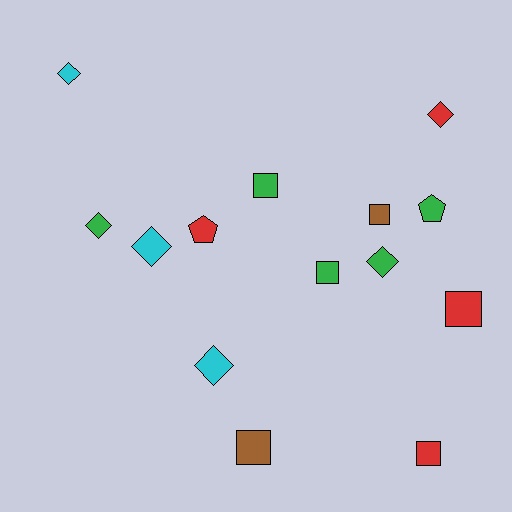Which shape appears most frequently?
Square, with 6 objects.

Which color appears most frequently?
Green, with 5 objects.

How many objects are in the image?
There are 14 objects.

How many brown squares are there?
There are 2 brown squares.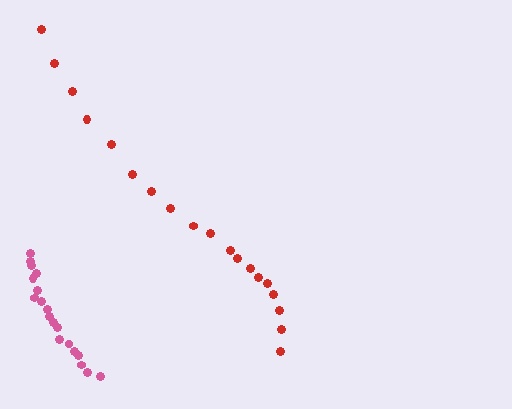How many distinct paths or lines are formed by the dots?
There are 2 distinct paths.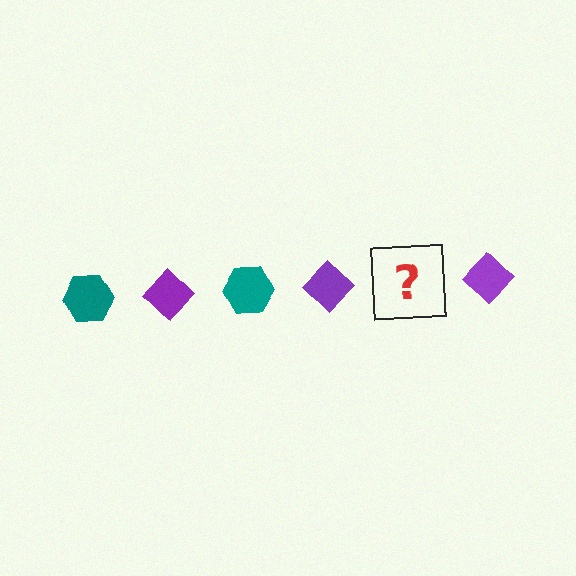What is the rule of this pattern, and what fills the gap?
The rule is that the pattern alternates between teal hexagon and purple diamond. The gap should be filled with a teal hexagon.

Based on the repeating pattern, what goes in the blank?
The blank should be a teal hexagon.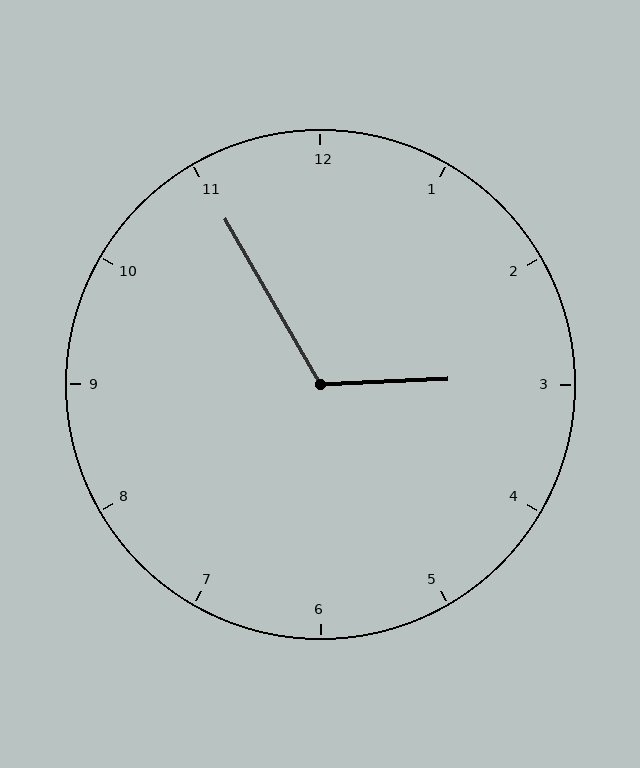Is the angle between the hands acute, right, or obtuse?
It is obtuse.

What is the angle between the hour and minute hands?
Approximately 118 degrees.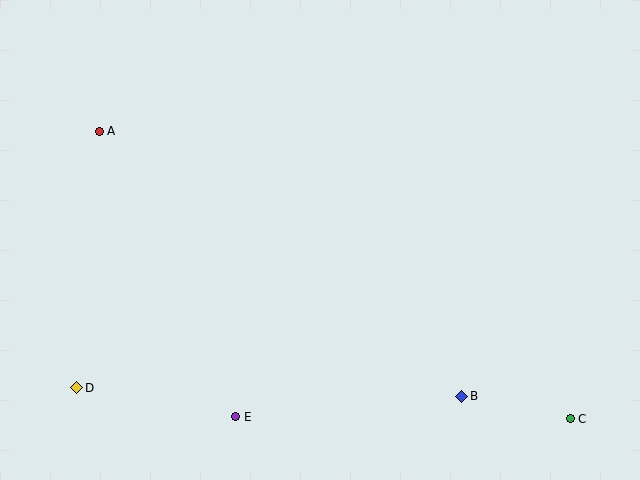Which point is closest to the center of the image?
Point E at (236, 417) is closest to the center.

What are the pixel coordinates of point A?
Point A is at (99, 131).